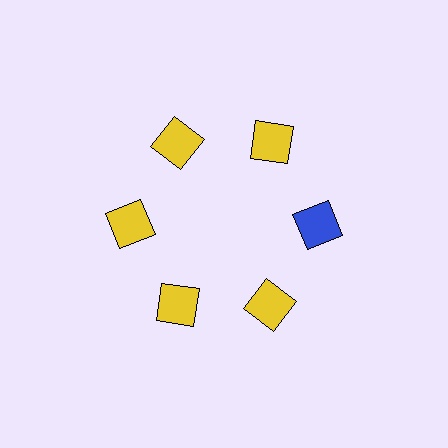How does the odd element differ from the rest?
It has a different color: blue instead of yellow.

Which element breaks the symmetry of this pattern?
The blue square at roughly the 3 o'clock position breaks the symmetry. All other shapes are yellow squares.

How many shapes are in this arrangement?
There are 6 shapes arranged in a ring pattern.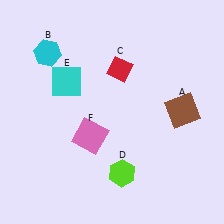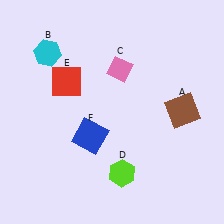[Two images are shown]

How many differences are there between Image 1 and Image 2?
There are 3 differences between the two images.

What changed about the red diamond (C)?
In Image 1, C is red. In Image 2, it changed to pink.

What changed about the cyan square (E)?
In Image 1, E is cyan. In Image 2, it changed to red.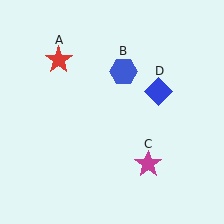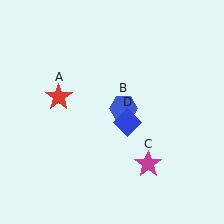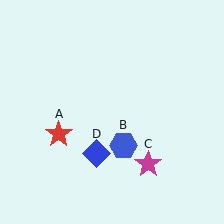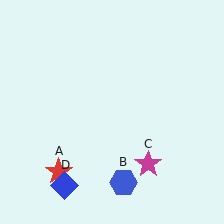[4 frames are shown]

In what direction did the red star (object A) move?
The red star (object A) moved down.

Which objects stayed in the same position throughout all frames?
Magenta star (object C) remained stationary.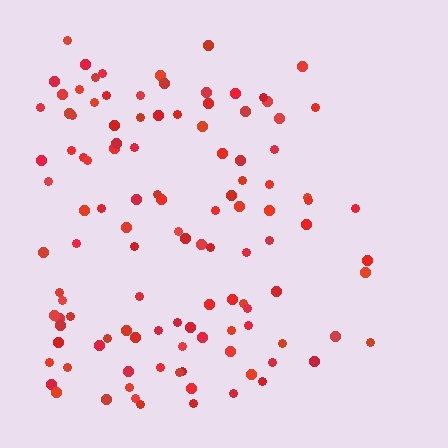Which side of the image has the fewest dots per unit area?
The right.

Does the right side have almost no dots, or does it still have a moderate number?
Still a moderate number, just noticeably fewer than the left.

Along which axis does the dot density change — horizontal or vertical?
Horizontal.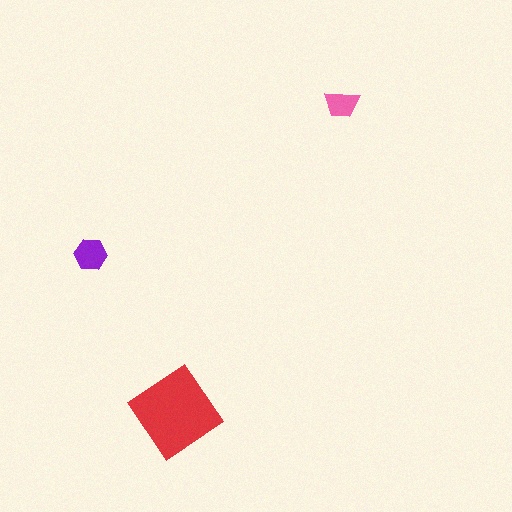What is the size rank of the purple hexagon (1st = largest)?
2nd.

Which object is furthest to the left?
The purple hexagon is leftmost.